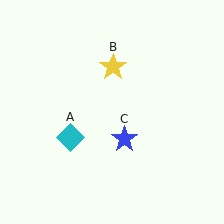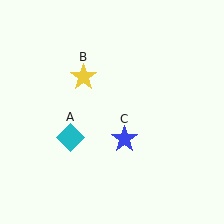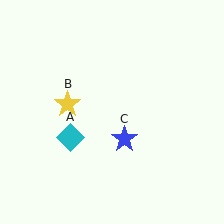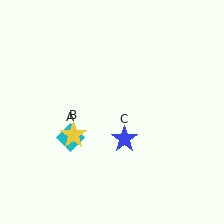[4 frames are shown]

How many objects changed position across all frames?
1 object changed position: yellow star (object B).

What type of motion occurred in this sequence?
The yellow star (object B) rotated counterclockwise around the center of the scene.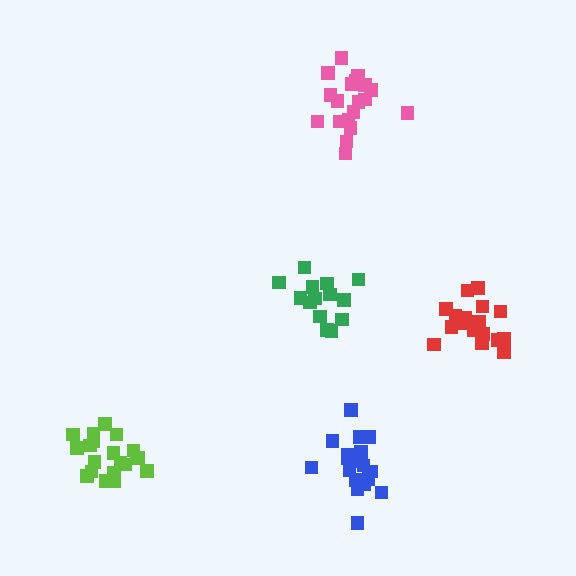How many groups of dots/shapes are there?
There are 5 groups.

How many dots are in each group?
Group 1: 14 dots, Group 2: 17 dots, Group 3: 19 dots, Group 4: 20 dots, Group 5: 18 dots (88 total).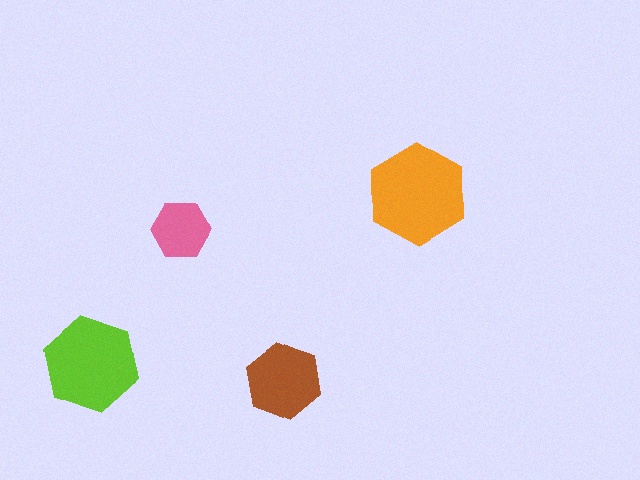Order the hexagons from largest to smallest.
the orange one, the lime one, the brown one, the pink one.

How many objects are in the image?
There are 4 objects in the image.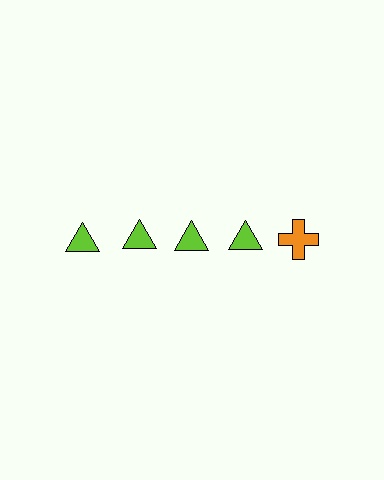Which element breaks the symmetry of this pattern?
The orange cross in the top row, rightmost column breaks the symmetry. All other shapes are lime triangles.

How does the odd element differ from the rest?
It differs in both color (orange instead of lime) and shape (cross instead of triangle).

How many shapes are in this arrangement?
There are 5 shapes arranged in a grid pattern.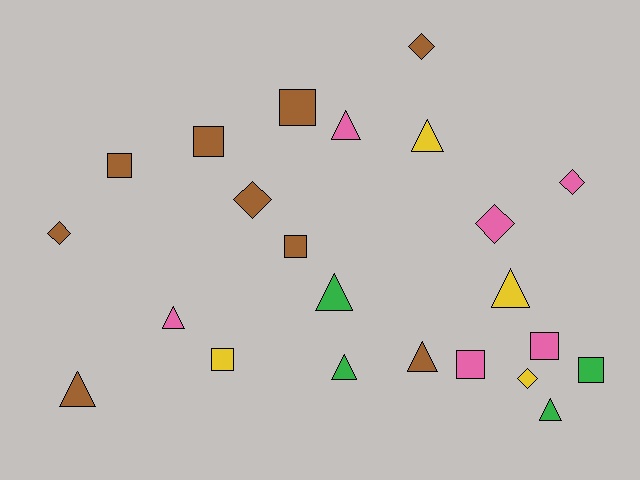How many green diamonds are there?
There are no green diamonds.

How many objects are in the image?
There are 23 objects.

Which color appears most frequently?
Brown, with 9 objects.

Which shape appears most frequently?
Triangle, with 9 objects.